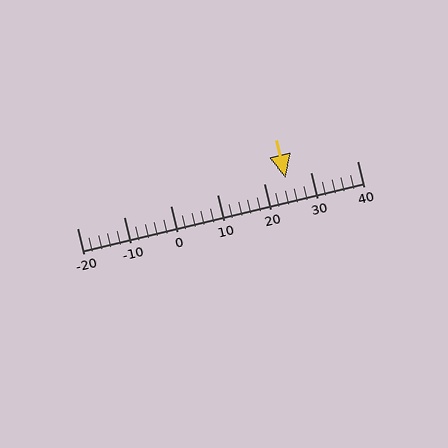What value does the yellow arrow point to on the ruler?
The yellow arrow points to approximately 25.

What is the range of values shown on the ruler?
The ruler shows values from -20 to 40.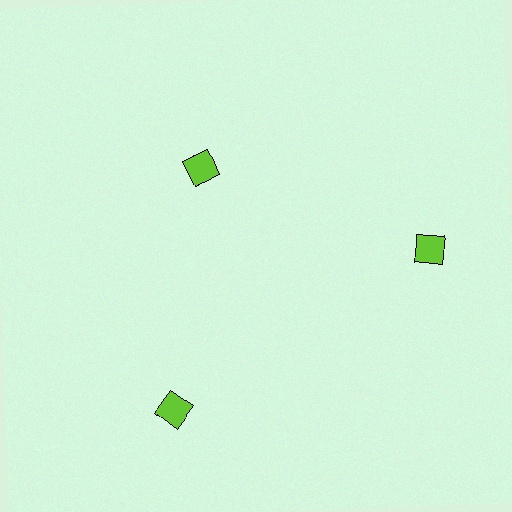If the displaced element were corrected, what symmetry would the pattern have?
It would have 3-fold rotational symmetry — the pattern would map onto itself every 120 degrees.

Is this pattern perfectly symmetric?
No. The 3 lime diamonds are arranged in a ring, but one element near the 11 o'clock position is pulled inward toward the center, breaking the 3-fold rotational symmetry.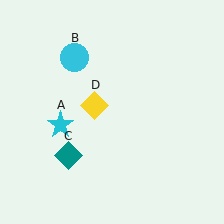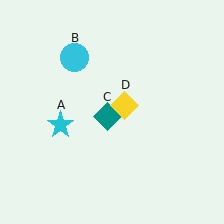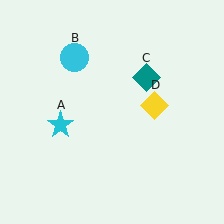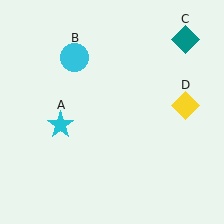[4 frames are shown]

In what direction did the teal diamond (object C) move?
The teal diamond (object C) moved up and to the right.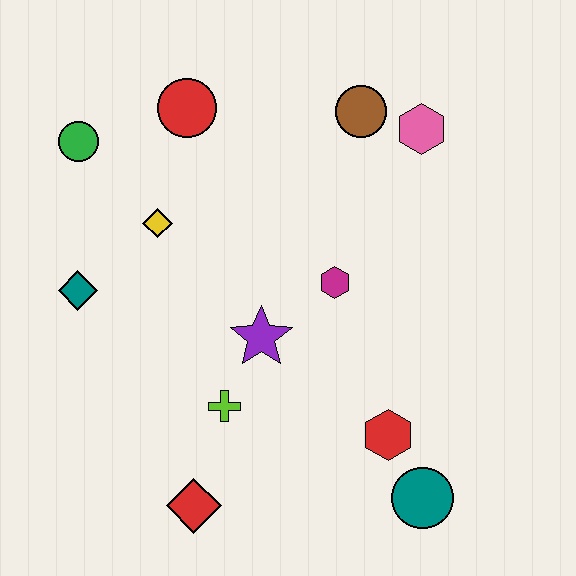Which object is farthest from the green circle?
The teal circle is farthest from the green circle.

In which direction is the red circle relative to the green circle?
The red circle is to the right of the green circle.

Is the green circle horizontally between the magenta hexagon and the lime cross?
No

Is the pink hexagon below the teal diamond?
No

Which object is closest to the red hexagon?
The teal circle is closest to the red hexagon.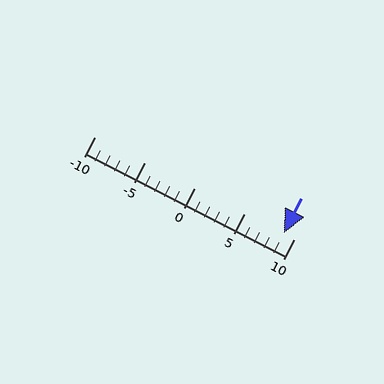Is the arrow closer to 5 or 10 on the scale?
The arrow is closer to 10.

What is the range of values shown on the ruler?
The ruler shows values from -10 to 10.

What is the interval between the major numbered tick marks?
The major tick marks are spaced 5 units apart.